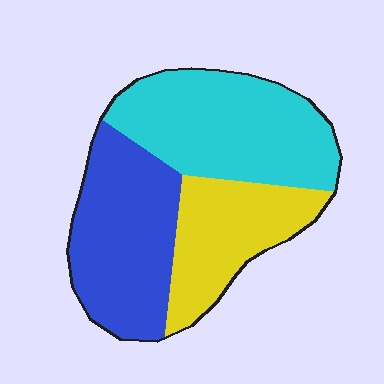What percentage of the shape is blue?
Blue takes up about one third (1/3) of the shape.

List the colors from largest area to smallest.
From largest to smallest: cyan, blue, yellow.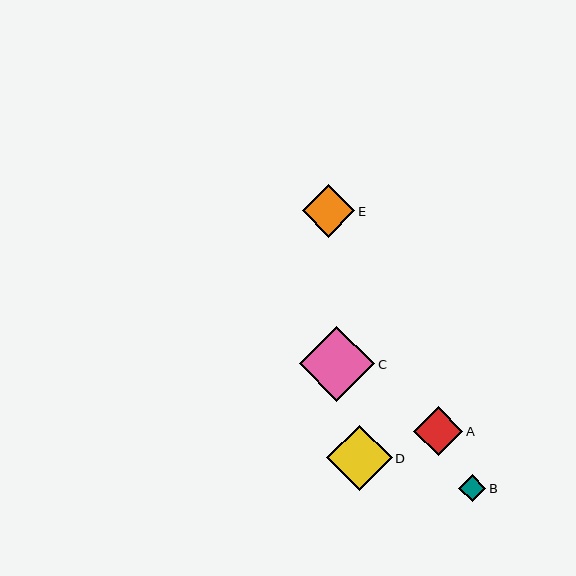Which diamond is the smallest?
Diamond B is the smallest with a size of approximately 27 pixels.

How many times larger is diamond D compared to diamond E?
Diamond D is approximately 1.3 times the size of diamond E.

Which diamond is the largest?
Diamond C is the largest with a size of approximately 76 pixels.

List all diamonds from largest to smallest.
From largest to smallest: C, D, E, A, B.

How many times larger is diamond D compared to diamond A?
Diamond D is approximately 1.3 times the size of diamond A.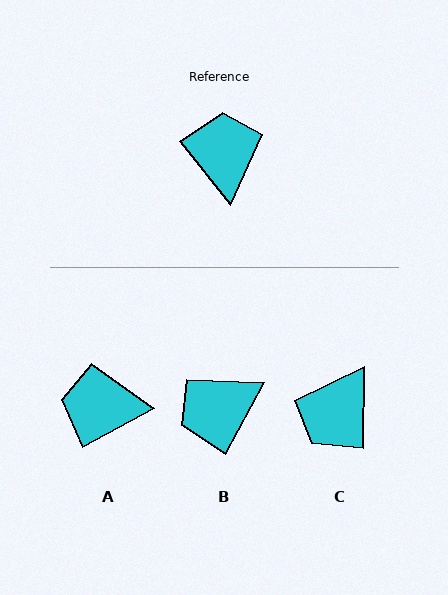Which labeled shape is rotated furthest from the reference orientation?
C, about 141 degrees away.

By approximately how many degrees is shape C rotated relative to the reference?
Approximately 141 degrees counter-clockwise.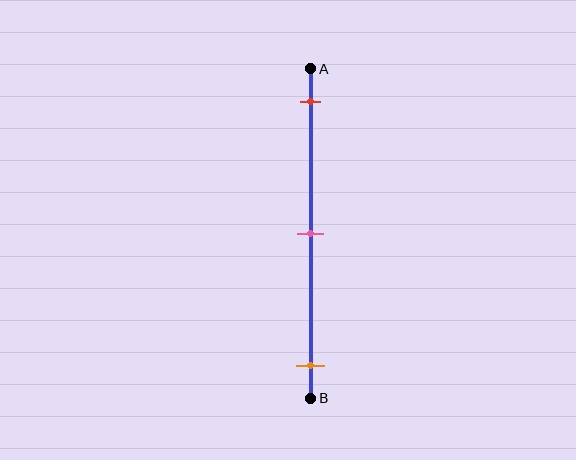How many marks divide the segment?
There are 3 marks dividing the segment.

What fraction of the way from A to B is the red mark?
The red mark is approximately 10% (0.1) of the way from A to B.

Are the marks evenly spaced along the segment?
Yes, the marks are approximately evenly spaced.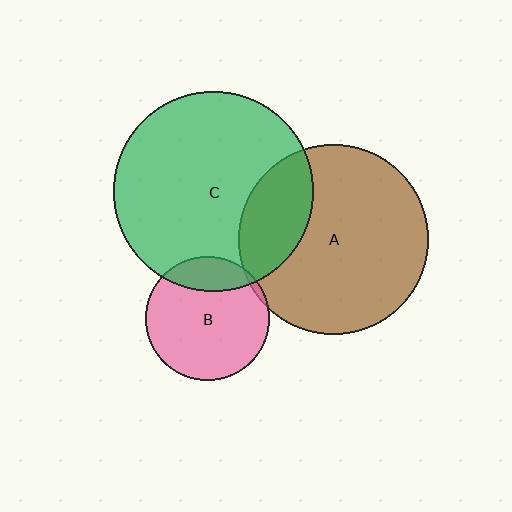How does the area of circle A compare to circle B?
Approximately 2.3 times.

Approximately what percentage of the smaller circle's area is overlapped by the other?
Approximately 20%.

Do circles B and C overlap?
Yes.